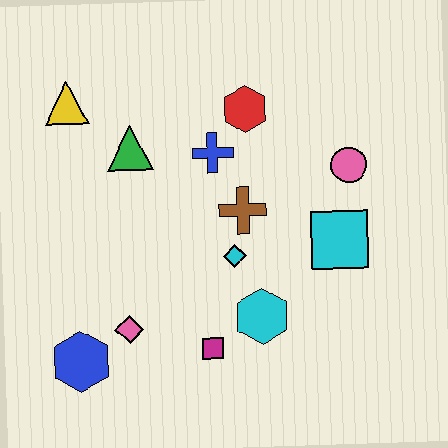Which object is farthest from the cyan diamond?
The yellow triangle is farthest from the cyan diamond.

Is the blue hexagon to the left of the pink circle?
Yes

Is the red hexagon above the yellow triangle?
No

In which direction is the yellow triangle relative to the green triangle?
The yellow triangle is to the left of the green triangle.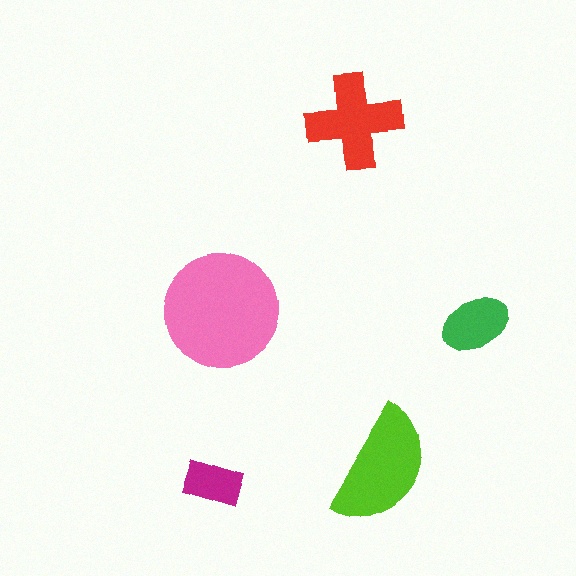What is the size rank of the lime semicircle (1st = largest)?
2nd.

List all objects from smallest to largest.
The magenta rectangle, the green ellipse, the red cross, the lime semicircle, the pink circle.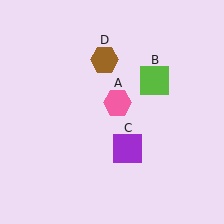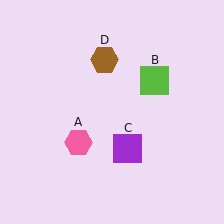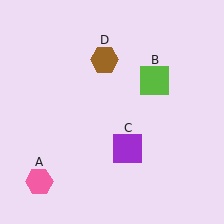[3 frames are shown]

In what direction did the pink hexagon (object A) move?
The pink hexagon (object A) moved down and to the left.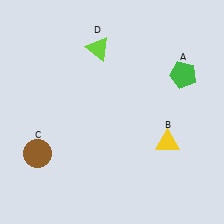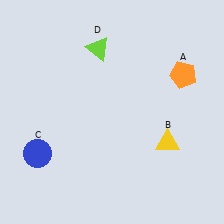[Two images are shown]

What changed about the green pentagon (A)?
In Image 1, A is green. In Image 2, it changed to orange.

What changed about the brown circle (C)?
In Image 1, C is brown. In Image 2, it changed to blue.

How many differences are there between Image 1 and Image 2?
There are 2 differences between the two images.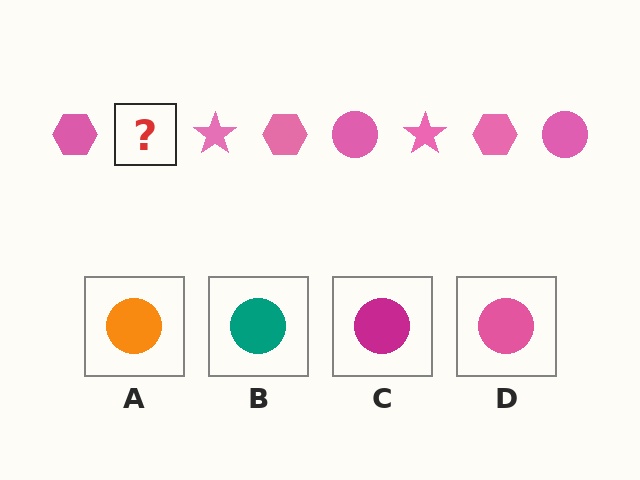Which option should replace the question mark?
Option D.